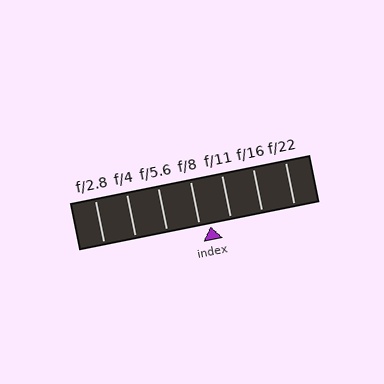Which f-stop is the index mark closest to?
The index mark is closest to f/8.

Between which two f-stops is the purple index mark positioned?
The index mark is between f/8 and f/11.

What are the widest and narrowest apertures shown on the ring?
The widest aperture shown is f/2.8 and the narrowest is f/22.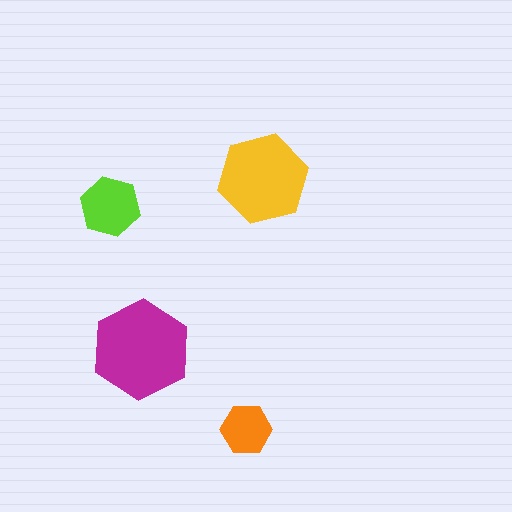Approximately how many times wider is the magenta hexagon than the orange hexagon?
About 2 times wider.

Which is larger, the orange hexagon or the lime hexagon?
The lime one.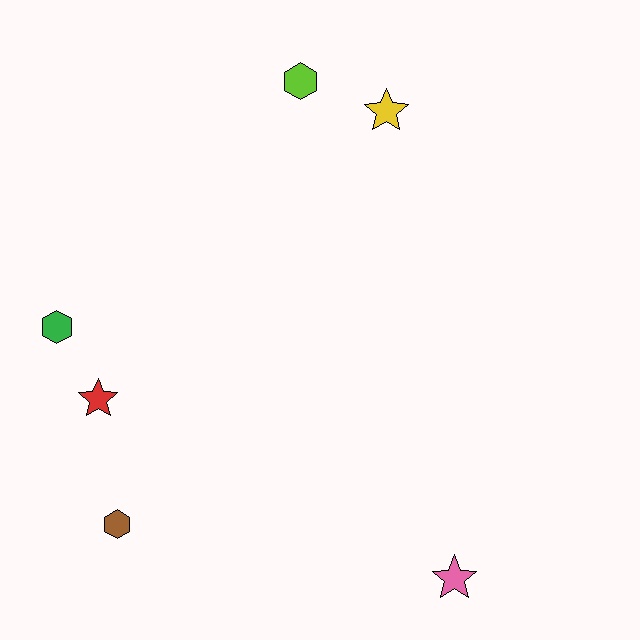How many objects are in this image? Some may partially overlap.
There are 6 objects.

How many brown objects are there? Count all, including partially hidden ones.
There is 1 brown object.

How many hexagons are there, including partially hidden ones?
There are 3 hexagons.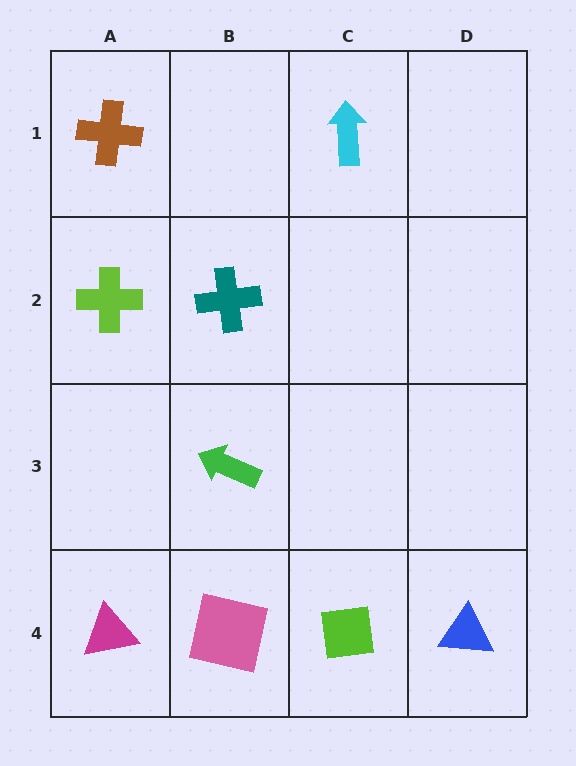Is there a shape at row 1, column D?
No, that cell is empty.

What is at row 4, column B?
A pink square.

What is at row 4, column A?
A magenta triangle.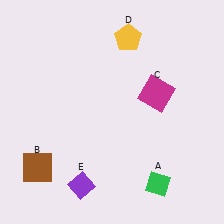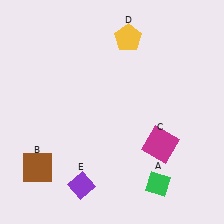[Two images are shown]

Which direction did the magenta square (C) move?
The magenta square (C) moved down.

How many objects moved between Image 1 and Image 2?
1 object moved between the two images.